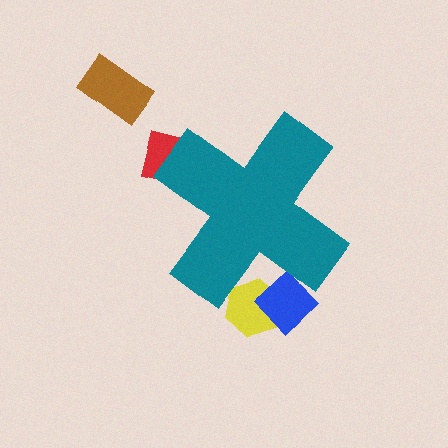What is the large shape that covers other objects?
A teal cross.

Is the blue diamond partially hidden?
Yes, the blue diamond is partially hidden behind the teal cross.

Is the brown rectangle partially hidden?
No, the brown rectangle is fully visible.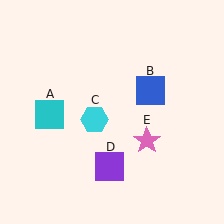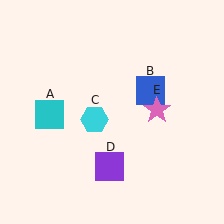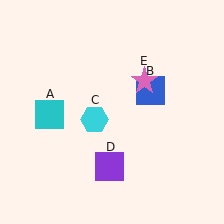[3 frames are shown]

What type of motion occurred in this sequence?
The pink star (object E) rotated counterclockwise around the center of the scene.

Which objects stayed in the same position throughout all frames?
Cyan square (object A) and blue square (object B) and cyan hexagon (object C) and purple square (object D) remained stationary.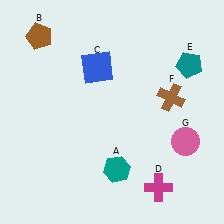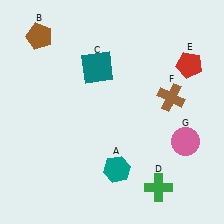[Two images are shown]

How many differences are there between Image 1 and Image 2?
There are 3 differences between the two images.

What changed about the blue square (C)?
In Image 1, C is blue. In Image 2, it changed to teal.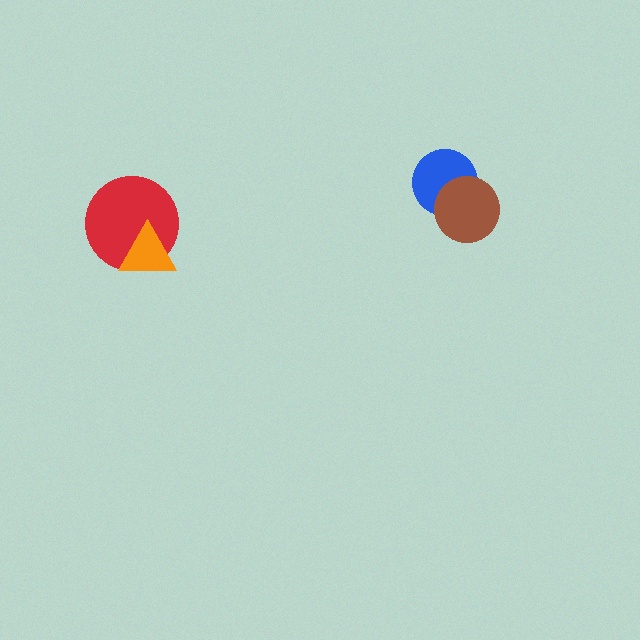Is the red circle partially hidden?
Yes, it is partially covered by another shape.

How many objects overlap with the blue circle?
1 object overlaps with the blue circle.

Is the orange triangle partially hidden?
No, no other shape covers it.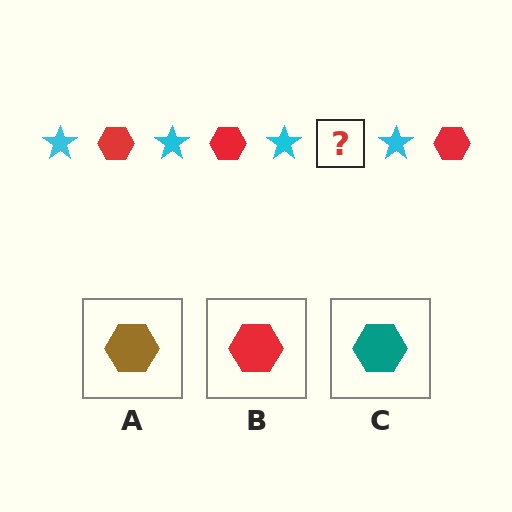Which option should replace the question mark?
Option B.